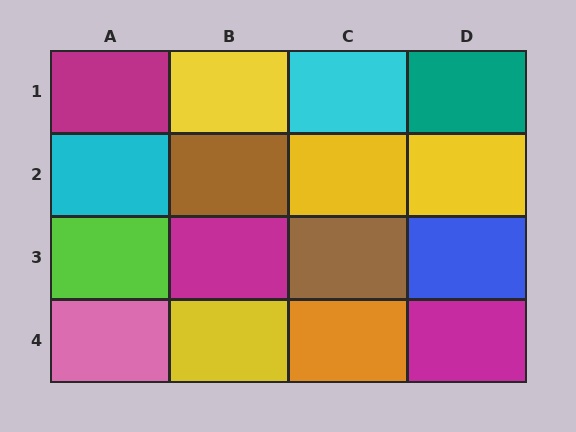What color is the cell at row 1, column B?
Yellow.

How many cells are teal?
1 cell is teal.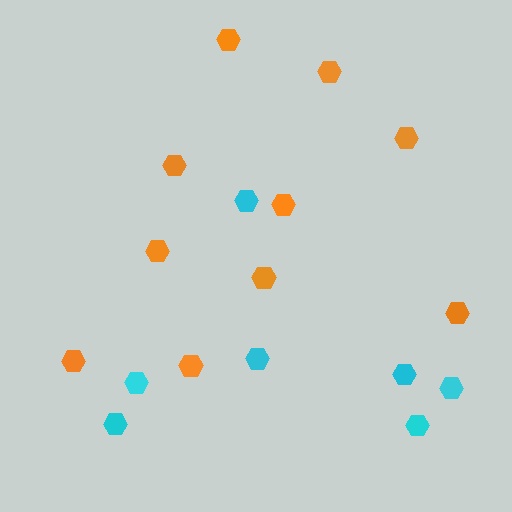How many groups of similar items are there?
There are 2 groups: one group of orange hexagons (10) and one group of cyan hexagons (7).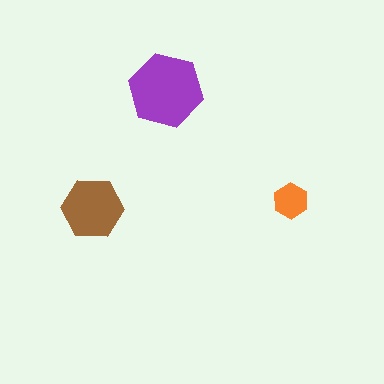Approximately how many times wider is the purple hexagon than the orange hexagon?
About 2 times wider.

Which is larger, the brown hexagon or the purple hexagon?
The purple one.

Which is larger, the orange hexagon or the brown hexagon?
The brown one.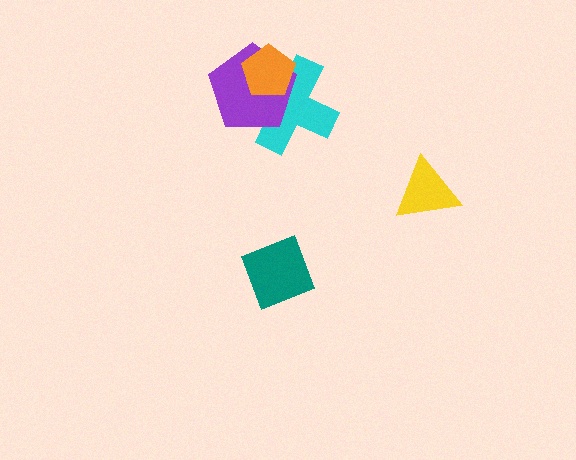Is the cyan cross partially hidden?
Yes, it is partially covered by another shape.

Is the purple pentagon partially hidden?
Yes, it is partially covered by another shape.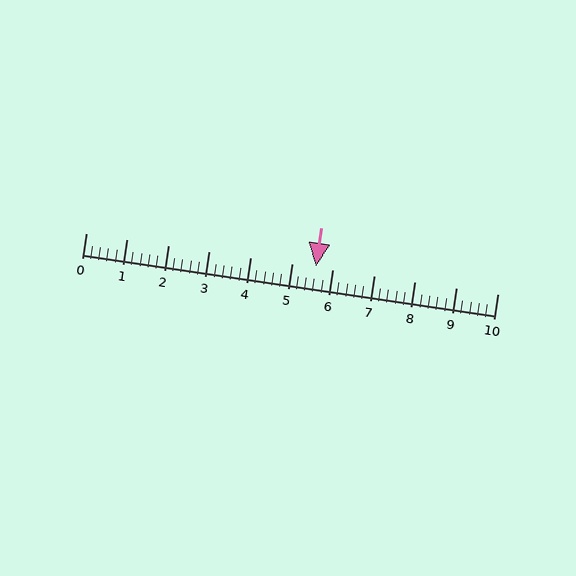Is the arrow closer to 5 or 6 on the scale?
The arrow is closer to 6.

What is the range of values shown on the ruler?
The ruler shows values from 0 to 10.